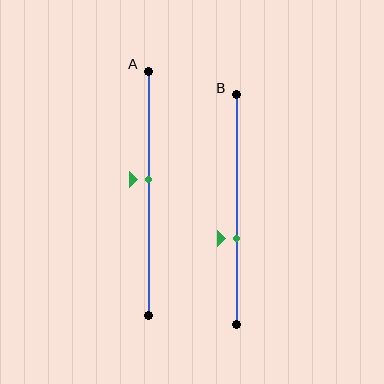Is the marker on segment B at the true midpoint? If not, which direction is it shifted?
No, the marker on segment B is shifted downward by about 13% of the segment length.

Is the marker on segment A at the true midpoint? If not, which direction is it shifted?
No, the marker on segment A is shifted upward by about 6% of the segment length.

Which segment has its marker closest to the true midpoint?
Segment A has its marker closest to the true midpoint.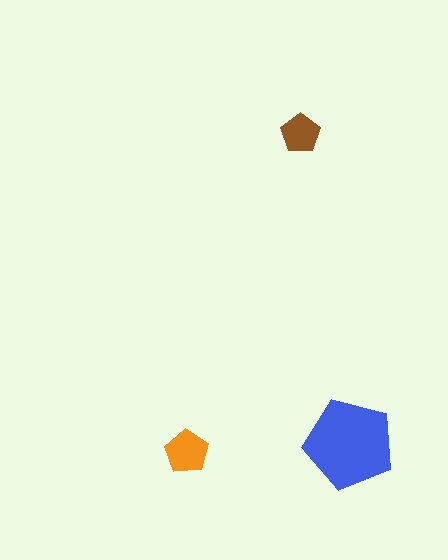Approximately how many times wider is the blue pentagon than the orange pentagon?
About 2 times wider.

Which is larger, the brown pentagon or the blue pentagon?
The blue one.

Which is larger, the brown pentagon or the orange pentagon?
The orange one.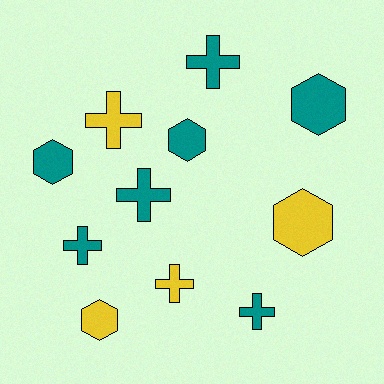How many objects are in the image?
There are 11 objects.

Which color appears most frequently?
Teal, with 7 objects.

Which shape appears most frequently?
Cross, with 6 objects.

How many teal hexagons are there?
There are 3 teal hexagons.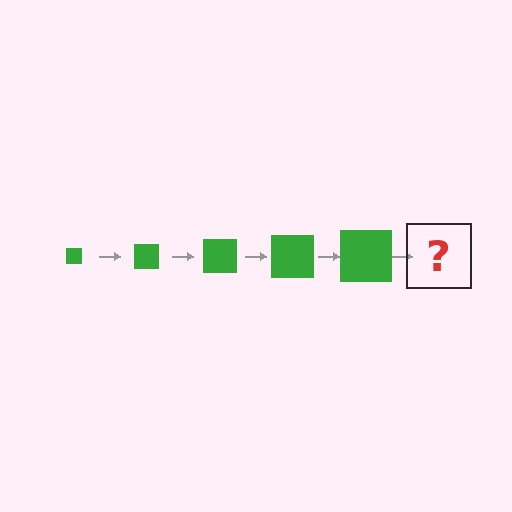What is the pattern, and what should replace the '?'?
The pattern is that the square gets progressively larger each step. The '?' should be a green square, larger than the previous one.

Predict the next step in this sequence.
The next step is a green square, larger than the previous one.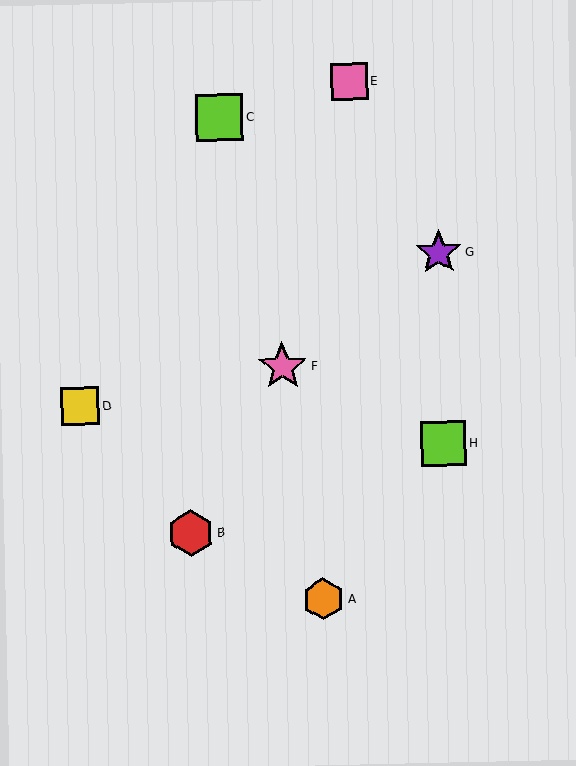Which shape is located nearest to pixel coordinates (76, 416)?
The yellow square (labeled D) at (80, 406) is nearest to that location.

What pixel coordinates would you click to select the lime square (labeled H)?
Click at (444, 444) to select the lime square H.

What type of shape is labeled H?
Shape H is a lime square.